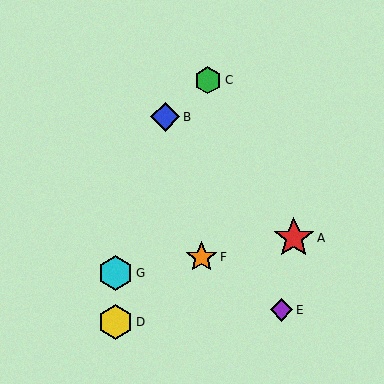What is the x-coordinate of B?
Object B is at x≈165.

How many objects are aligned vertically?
2 objects (D, G) are aligned vertically.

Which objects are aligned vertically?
Objects D, G are aligned vertically.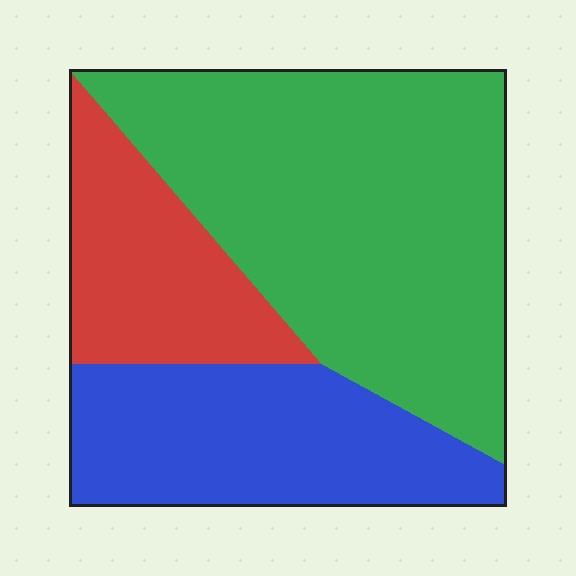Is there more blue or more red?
Blue.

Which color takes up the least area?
Red, at roughly 20%.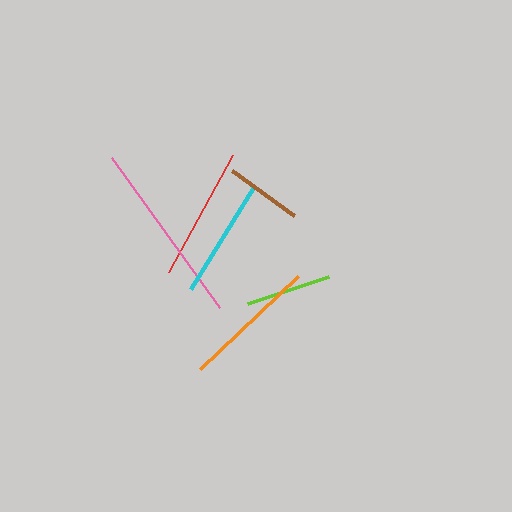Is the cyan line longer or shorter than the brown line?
The cyan line is longer than the brown line.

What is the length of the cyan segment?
The cyan segment is approximately 120 pixels long.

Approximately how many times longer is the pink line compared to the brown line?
The pink line is approximately 2.4 times the length of the brown line.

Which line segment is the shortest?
The brown line is the shortest at approximately 77 pixels.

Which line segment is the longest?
The pink line is the longest at approximately 185 pixels.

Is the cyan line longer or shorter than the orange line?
The orange line is longer than the cyan line.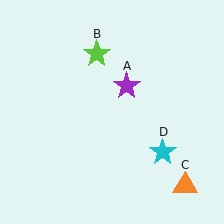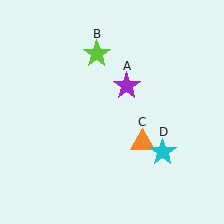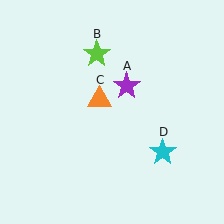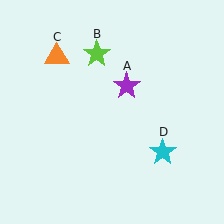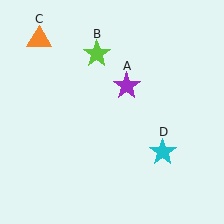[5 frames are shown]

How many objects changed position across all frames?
1 object changed position: orange triangle (object C).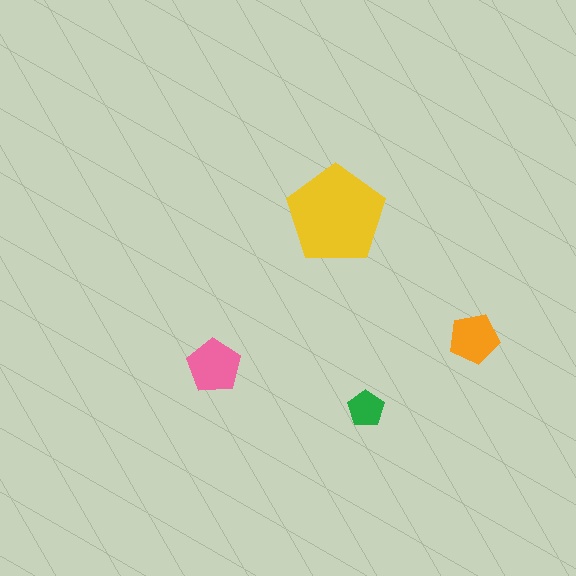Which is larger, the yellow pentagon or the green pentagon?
The yellow one.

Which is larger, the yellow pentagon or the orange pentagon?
The yellow one.